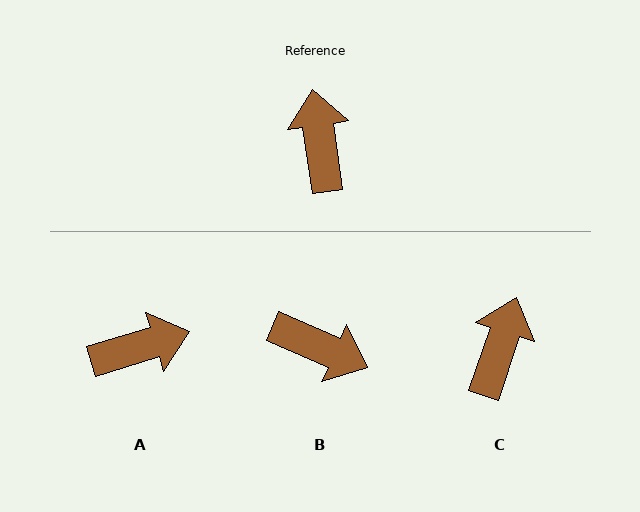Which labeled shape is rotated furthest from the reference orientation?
B, about 122 degrees away.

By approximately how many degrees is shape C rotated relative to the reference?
Approximately 27 degrees clockwise.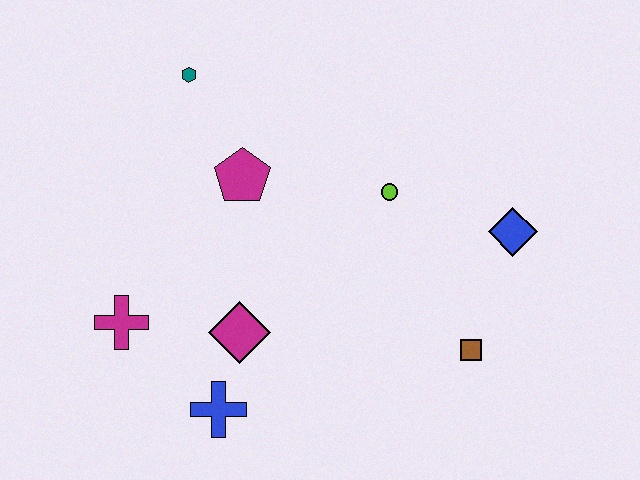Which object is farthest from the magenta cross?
The blue diamond is farthest from the magenta cross.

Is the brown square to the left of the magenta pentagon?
No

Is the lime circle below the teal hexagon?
Yes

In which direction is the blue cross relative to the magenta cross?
The blue cross is to the right of the magenta cross.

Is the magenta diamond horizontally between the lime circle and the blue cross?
Yes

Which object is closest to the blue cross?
The magenta diamond is closest to the blue cross.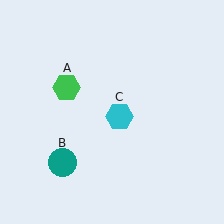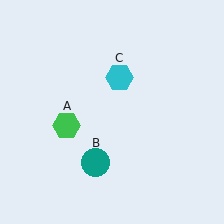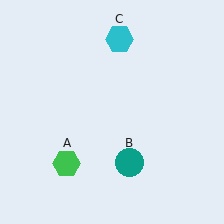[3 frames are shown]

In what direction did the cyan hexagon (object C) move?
The cyan hexagon (object C) moved up.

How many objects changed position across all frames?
3 objects changed position: green hexagon (object A), teal circle (object B), cyan hexagon (object C).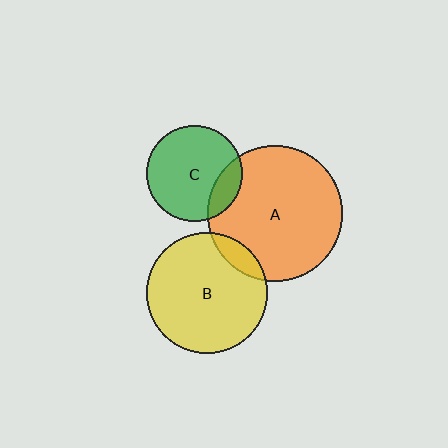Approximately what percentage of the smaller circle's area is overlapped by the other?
Approximately 20%.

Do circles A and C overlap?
Yes.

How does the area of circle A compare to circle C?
Approximately 2.0 times.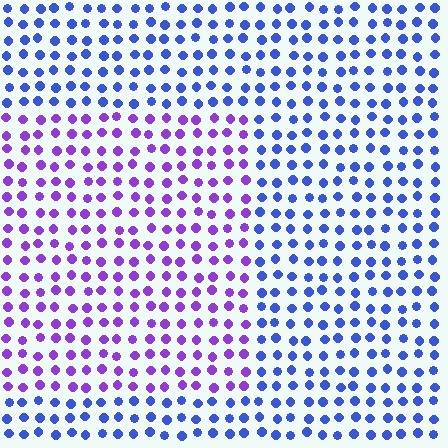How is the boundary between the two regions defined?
The boundary is defined purely by a slight shift in hue (about 46 degrees). Spacing, size, and orientation are identical on both sides.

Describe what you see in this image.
The image is filled with small blue elements in a uniform arrangement. A rectangle-shaped region is visible where the elements are tinted to a slightly different hue, forming a subtle color boundary.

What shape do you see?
I see a rectangle.